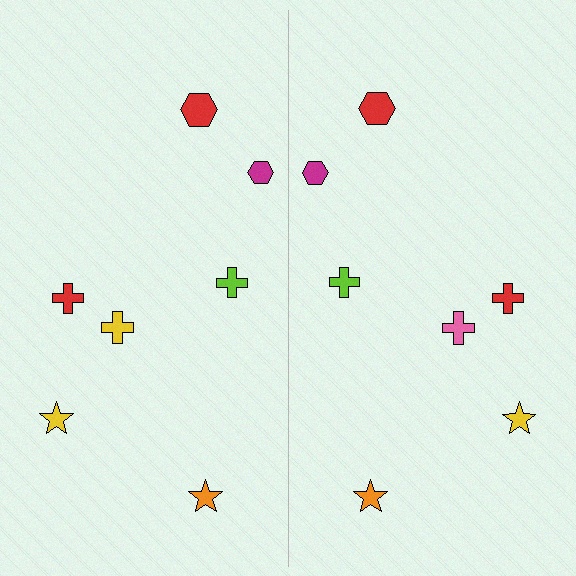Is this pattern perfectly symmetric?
No, the pattern is not perfectly symmetric. The pink cross on the right side breaks the symmetry — its mirror counterpart is yellow.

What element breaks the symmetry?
The pink cross on the right side breaks the symmetry — its mirror counterpart is yellow.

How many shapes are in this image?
There are 14 shapes in this image.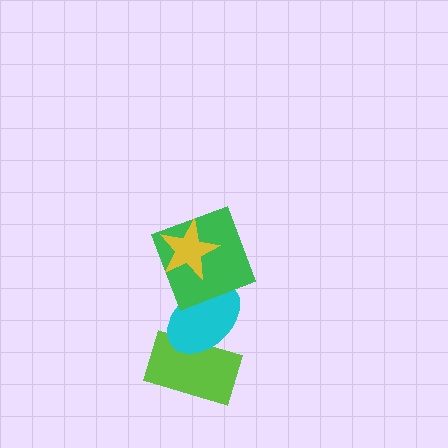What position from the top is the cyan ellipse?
The cyan ellipse is 3rd from the top.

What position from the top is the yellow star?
The yellow star is 1st from the top.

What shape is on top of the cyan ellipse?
The green square is on top of the cyan ellipse.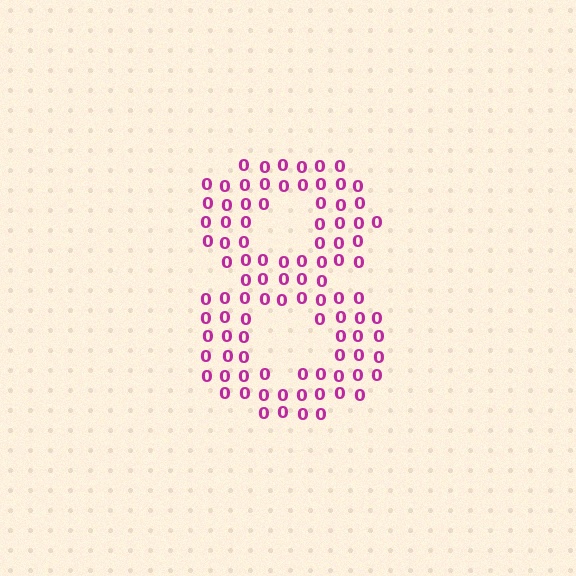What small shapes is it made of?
It is made of small digit 0's.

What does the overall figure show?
The overall figure shows the digit 8.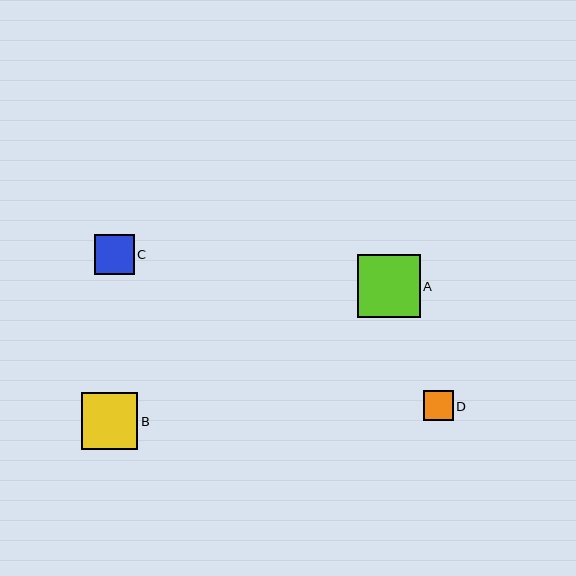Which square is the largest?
Square A is the largest with a size of approximately 63 pixels.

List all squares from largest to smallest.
From largest to smallest: A, B, C, D.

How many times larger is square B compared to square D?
Square B is approximately 1.9 times the size of square D.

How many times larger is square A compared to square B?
Square A is approximately 1.1 times the size of square B.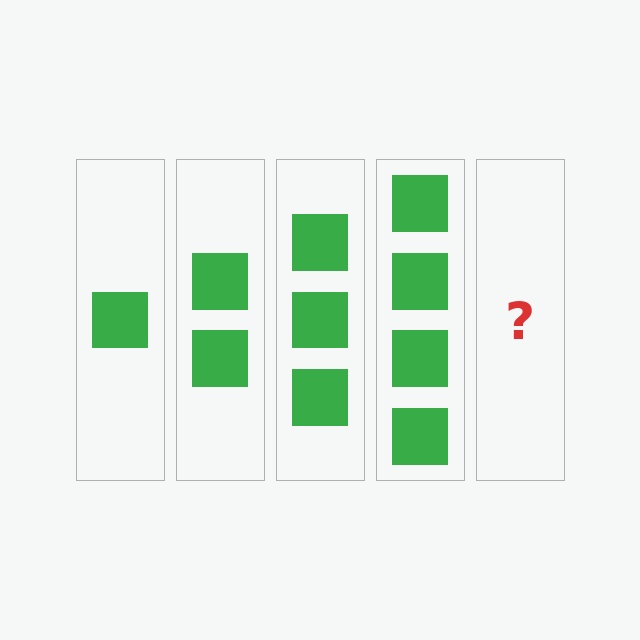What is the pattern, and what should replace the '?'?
The pattern is that each step adds one more square. The '?' should be 5 squares.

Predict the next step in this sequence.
The next step is 5 squares.